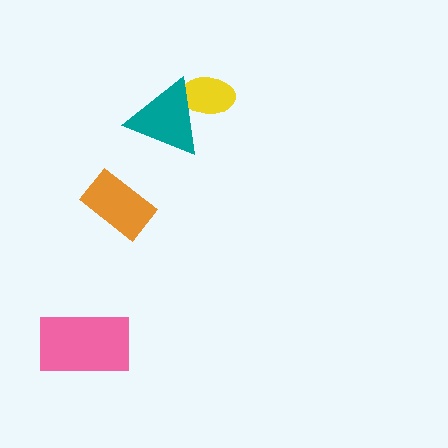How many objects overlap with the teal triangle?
1 object overlaps with the teal triangle.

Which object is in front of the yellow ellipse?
The teal triangle is in front of the yellow ellipse.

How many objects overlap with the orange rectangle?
0 objects overlap with the orange rectangle.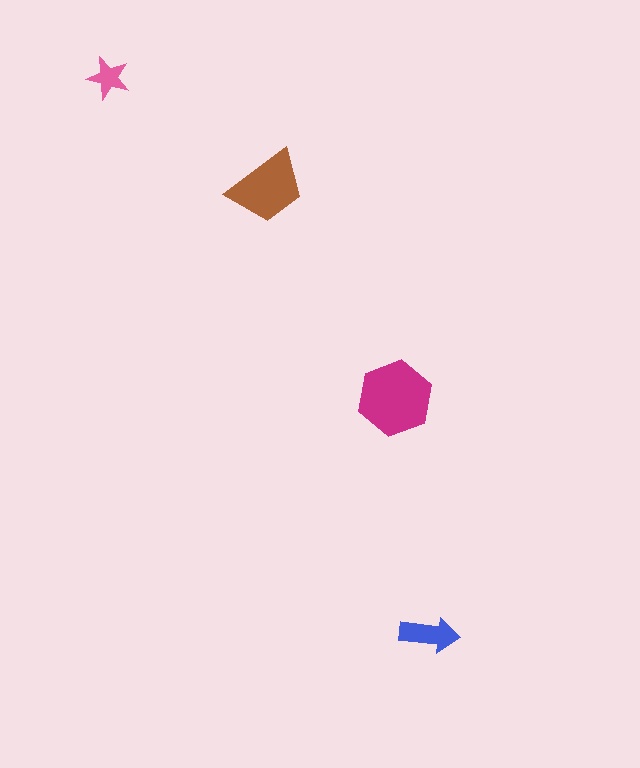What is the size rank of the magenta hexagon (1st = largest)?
1st.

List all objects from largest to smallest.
The magenta hexagon, the brown trapezoid, the blue arrow, the pink star.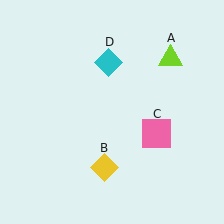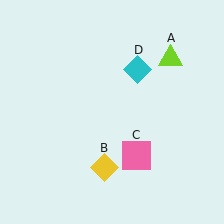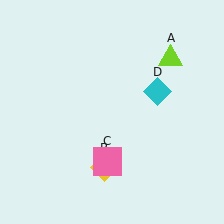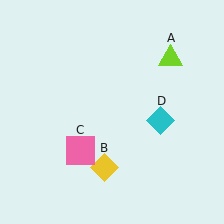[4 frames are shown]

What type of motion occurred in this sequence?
The pink square (object C), cyan diamond (object D) rotated clockwise around the center of the scene.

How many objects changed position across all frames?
2 objects changed position: pink square (object C), cyan diamond (object D).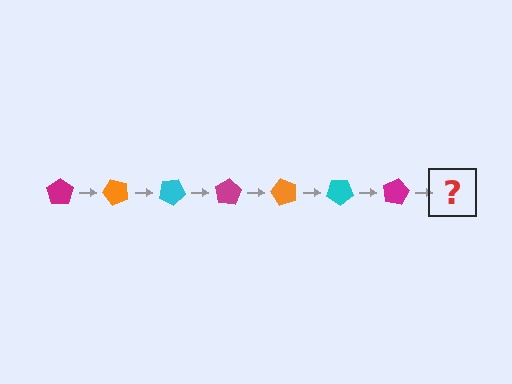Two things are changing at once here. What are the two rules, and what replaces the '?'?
The two rules are that it rotates 50 degrees each step and the color cycles through magenta, orange, and cyan. The '?' should be an orange pentagon, rotated 350 degrees from the start.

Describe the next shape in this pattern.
It should be an orange pentagon, rotated 350 degrees from the start.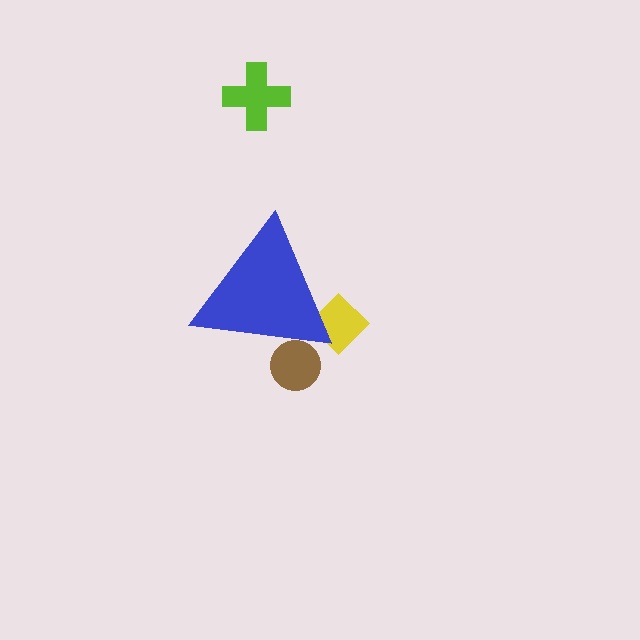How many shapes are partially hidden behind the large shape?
2 shapes are partially hidden.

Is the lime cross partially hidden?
No, the lime cross is fully visible.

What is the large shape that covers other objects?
A blue triangle.